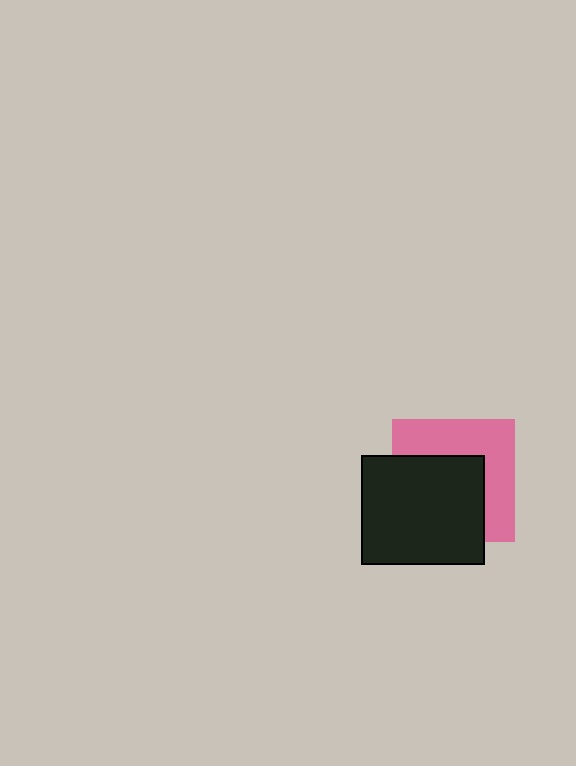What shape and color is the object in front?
The object in front is a black rectangle.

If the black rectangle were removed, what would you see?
You would see the complete pink square.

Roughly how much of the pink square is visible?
About half of it is visible (roughly 47%).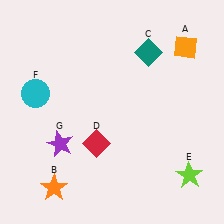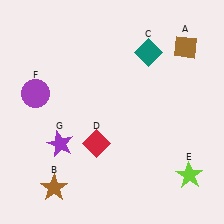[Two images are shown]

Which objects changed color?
A changed from orange to brown. B changed from orange to brown. F changed from cyan to purple.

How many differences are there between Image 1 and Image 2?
There are 3 differences between the two images.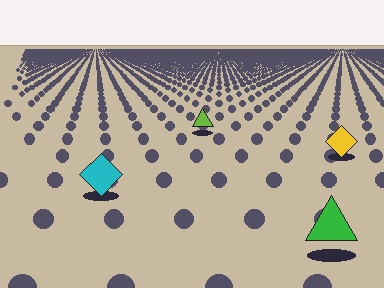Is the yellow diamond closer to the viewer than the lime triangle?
Yes. The yellow diamond is closer — you can tell from the texture gradient: the ground texture is coarser near it.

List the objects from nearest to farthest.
From nearest to farthest: the green triangle, the cyan diamond, the yellow diamond, the lime triangle.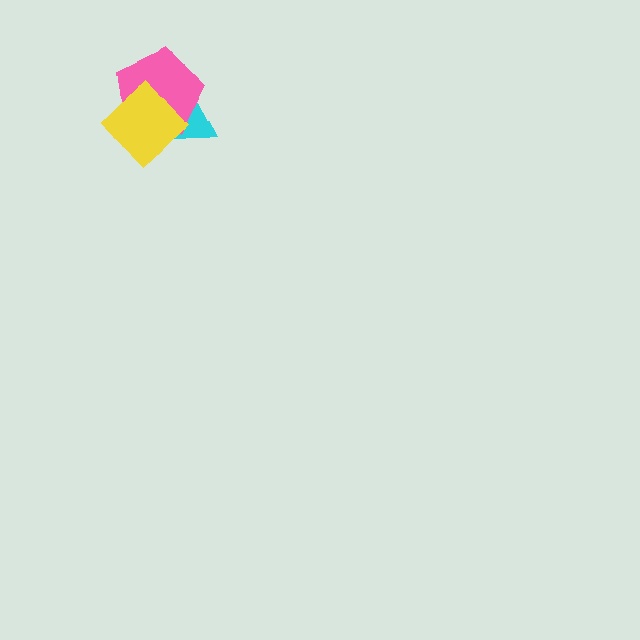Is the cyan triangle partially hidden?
Yes, it is partially covered by another shape.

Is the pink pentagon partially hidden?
Yes, it is partially covered by another shape.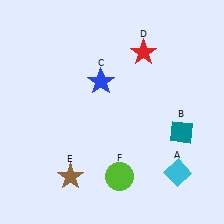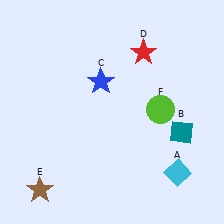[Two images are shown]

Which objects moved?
The objects that moved are: the brown star (E), the lime circle (F).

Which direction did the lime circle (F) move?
The lime circle (F) moved up.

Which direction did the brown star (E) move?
The brown star (E) moved left.